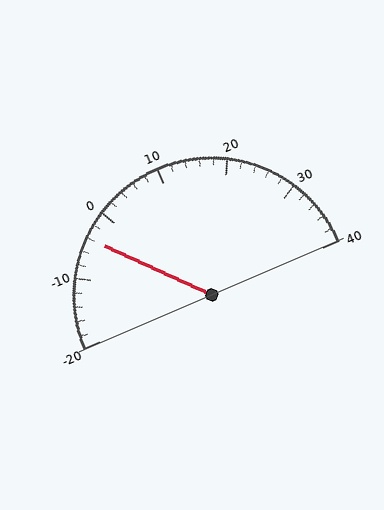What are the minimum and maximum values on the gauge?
The gauge ranges from -20 to 40.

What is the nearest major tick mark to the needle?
The nearest major tick mark is 0.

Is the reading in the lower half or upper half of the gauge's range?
The reading is in the lower half of the range (-20 to 40).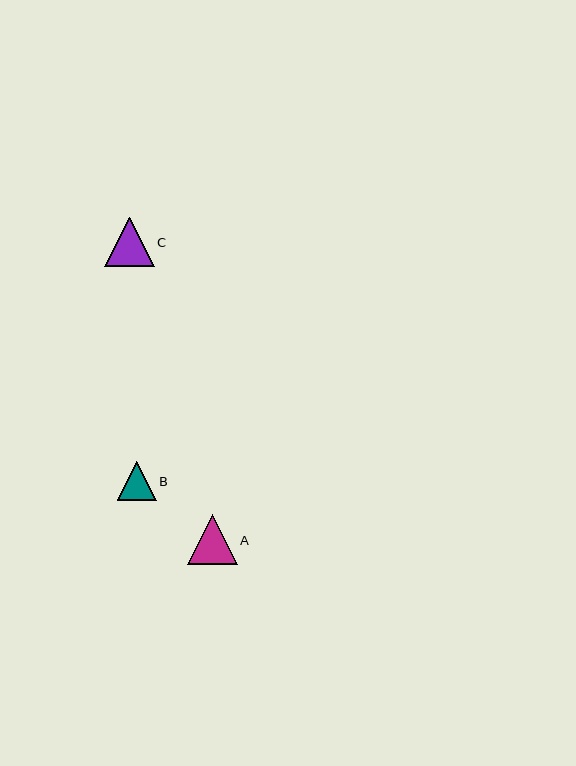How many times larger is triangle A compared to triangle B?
Triangle A is approximately 1.3 times the size of triangle B.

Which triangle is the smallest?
Triangle B is the smallest with a size of approximately 39 pixels.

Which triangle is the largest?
Triangle A is the largest with a size of approximately 50 pixels.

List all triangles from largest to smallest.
From largest to smallest: A, C, B.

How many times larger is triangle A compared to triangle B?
Triangle A is approximately 1.3 times the size of triangle B.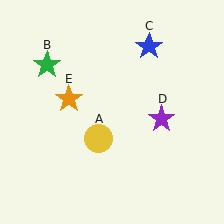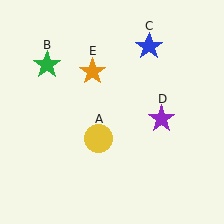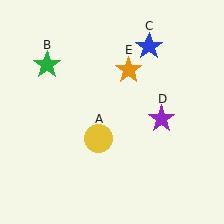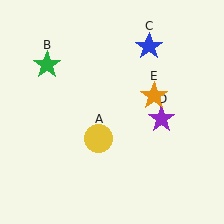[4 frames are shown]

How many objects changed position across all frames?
1 object changed position: orange star (object E).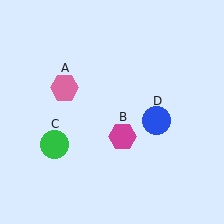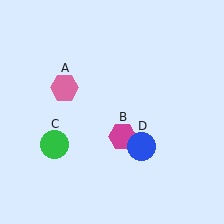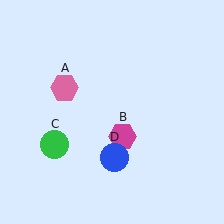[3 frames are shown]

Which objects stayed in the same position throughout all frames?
Pink hexagon (object A) and magenta hexagon (object B) and green circle (object C) remained stationary.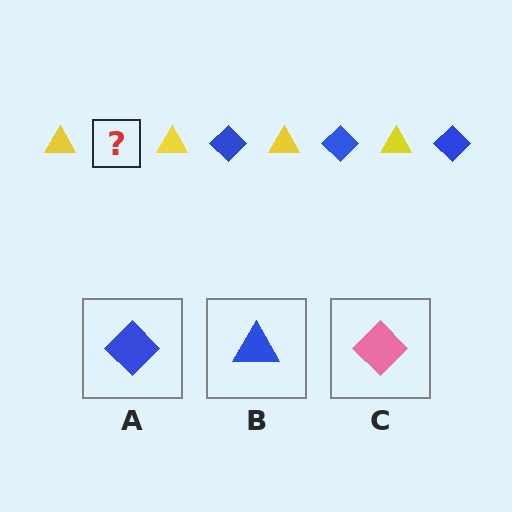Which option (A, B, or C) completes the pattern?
A.